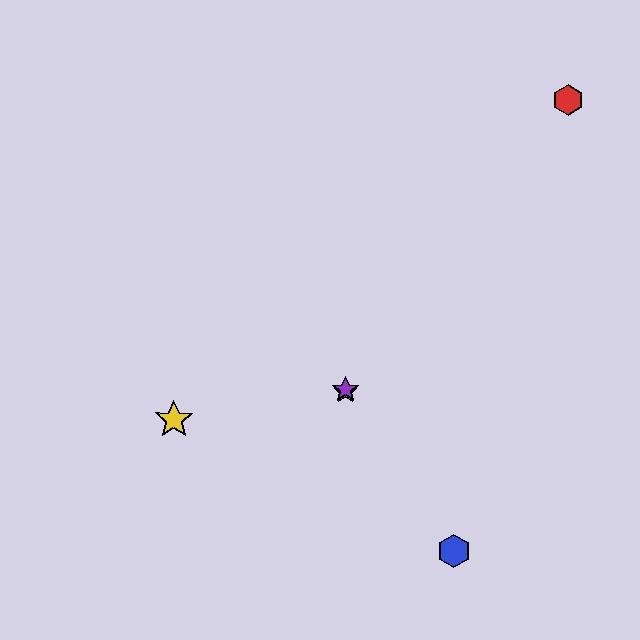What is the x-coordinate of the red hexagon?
The red hexagon is at x≈568.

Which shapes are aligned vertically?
The green star, the purple star are aligned vertically.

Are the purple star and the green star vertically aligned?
Yes, both are at x≈346.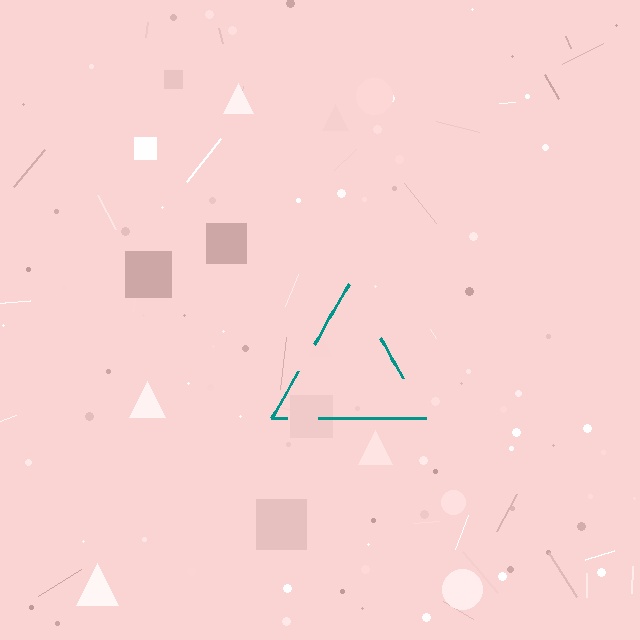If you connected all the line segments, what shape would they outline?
They would outline a triangle.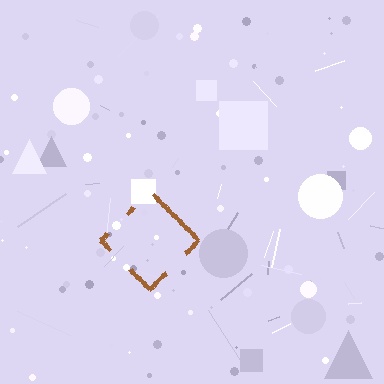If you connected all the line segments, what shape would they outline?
They would outline a diamond.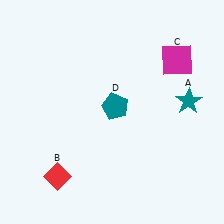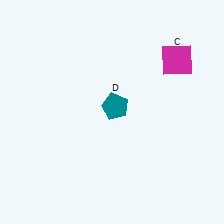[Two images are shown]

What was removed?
The red diamond (B), the teal star (A) were removed in Image 2.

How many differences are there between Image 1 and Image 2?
There are 2 differences between the two images.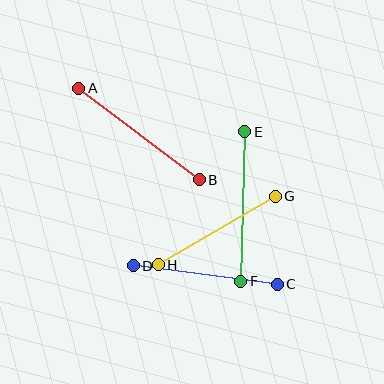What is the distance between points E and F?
The distance is approximately 150 pixels.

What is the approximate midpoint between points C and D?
The midpoint is at approximately (205, 275) pixels.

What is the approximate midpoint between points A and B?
The midpoint is at approximately (139, 134) pixels.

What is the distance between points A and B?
The distance is approximately 151 pixels.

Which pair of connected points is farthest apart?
Points A and B are farthest apart.